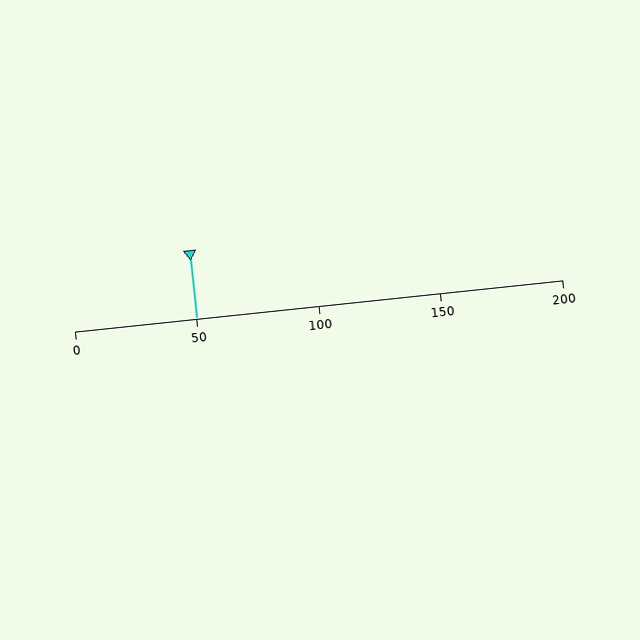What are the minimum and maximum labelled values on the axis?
The axis runs from 0 to 200.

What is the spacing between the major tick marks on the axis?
The major ticks are spaced 50 apart.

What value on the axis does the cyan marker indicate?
The marker indicates approximately 50.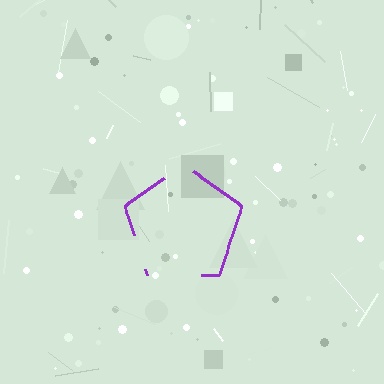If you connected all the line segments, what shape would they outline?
They would outline a pentagon.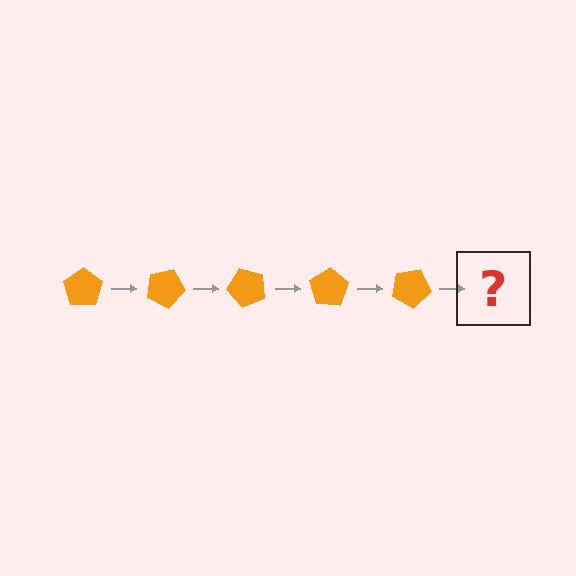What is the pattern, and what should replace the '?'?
The pattern is that the pentagon rotates 25 degrees each step. The '?' should be an orange pentagon rotated 125 degrees.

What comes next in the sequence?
The next element should be an orange pentagon rotated 125 degrees.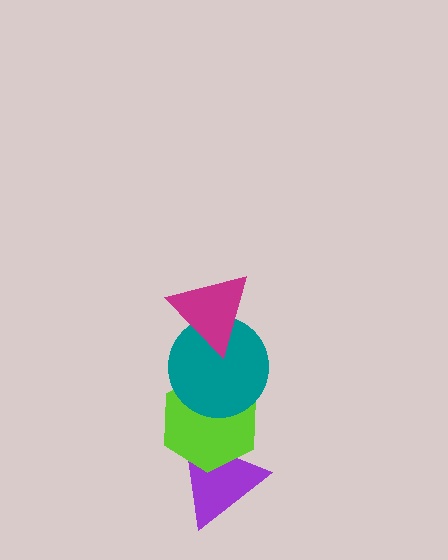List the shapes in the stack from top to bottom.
From top to bottom: the magenta triangle, the teal circle, the lime hexagon, the purple triangle.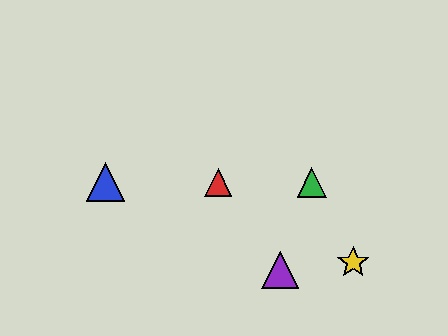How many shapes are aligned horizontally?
3 shapes (the red triangle, the blue triangle, the green triangle) are aligned horizontally.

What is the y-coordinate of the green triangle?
The green triangle is at y≈182.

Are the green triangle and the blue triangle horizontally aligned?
Yes, both are at y≈182.